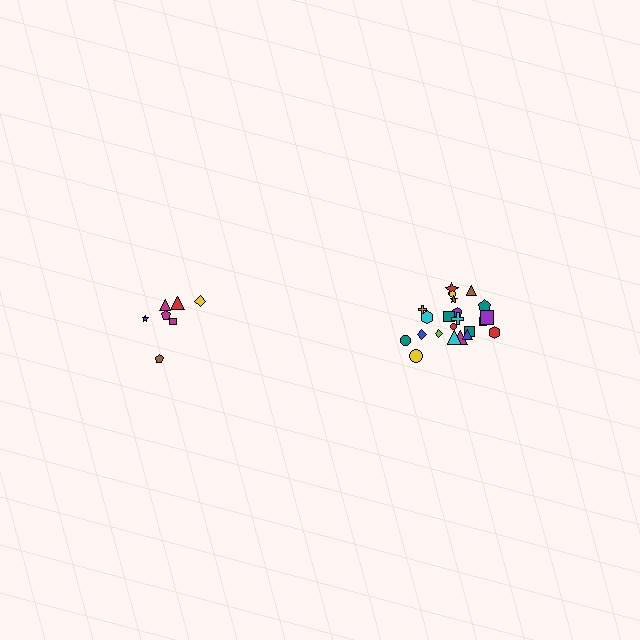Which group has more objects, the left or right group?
The right group.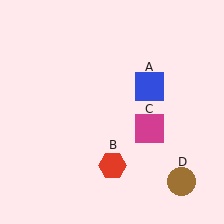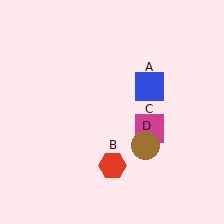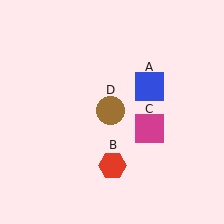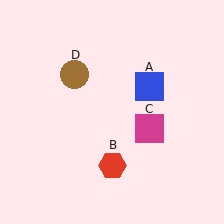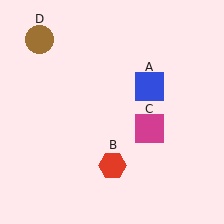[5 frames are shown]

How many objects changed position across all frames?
1 object changed position: brown circle (object D).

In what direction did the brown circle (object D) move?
The brown circle (object D) moved up and to the left.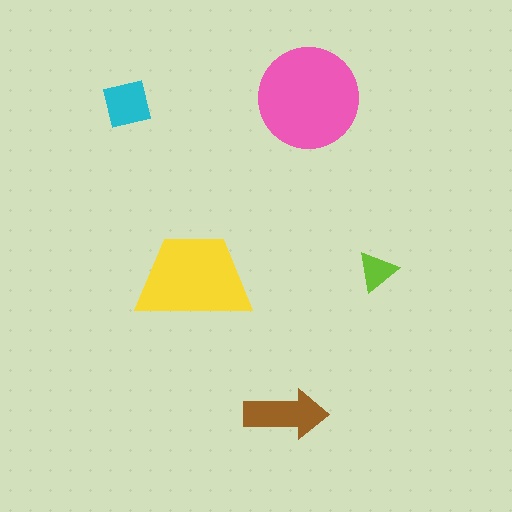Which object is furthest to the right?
The lime triangle is rightmost.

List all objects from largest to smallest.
The pink circle, the yellow trapezoid, the brown arrow, the cyan square, the lime triangle.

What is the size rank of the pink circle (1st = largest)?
1st.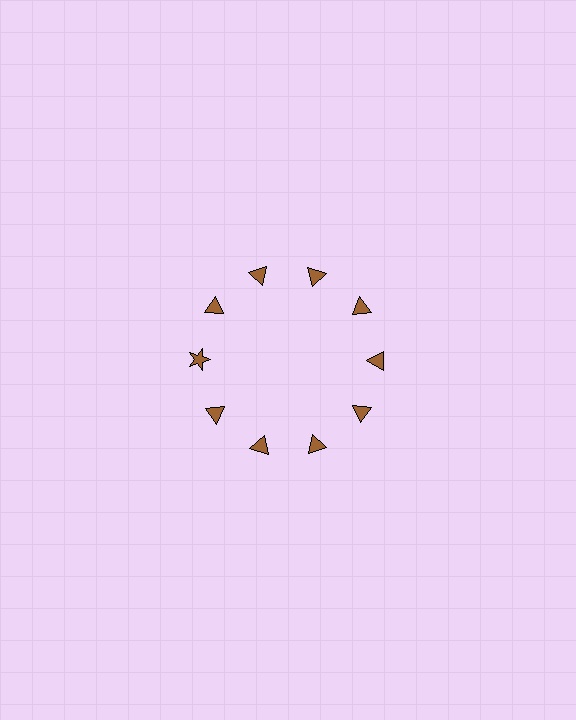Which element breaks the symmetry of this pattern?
The brown star at roughly the 9 o'clock position breaks the symmetry. All other shapes are brown triangles.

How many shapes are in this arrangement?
There are 10 shapes arranged in a ring pattern.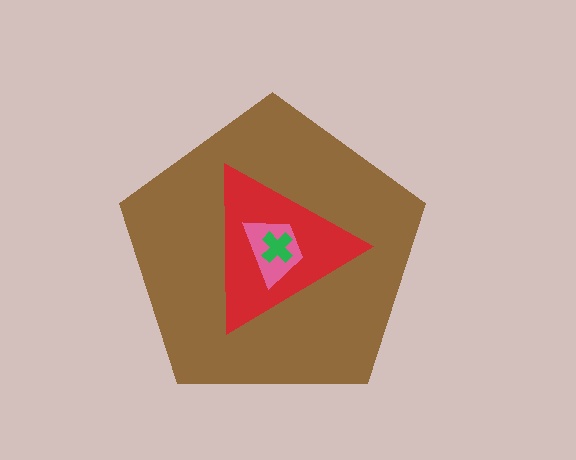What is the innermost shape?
The green cross.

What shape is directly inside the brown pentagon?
The red triangle.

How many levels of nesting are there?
4.